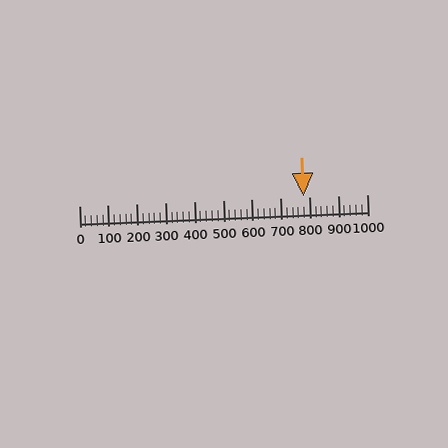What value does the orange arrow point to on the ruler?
The orange arrow points to approximately 780.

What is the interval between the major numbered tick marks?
The major tick marks are spaced 100 units apart.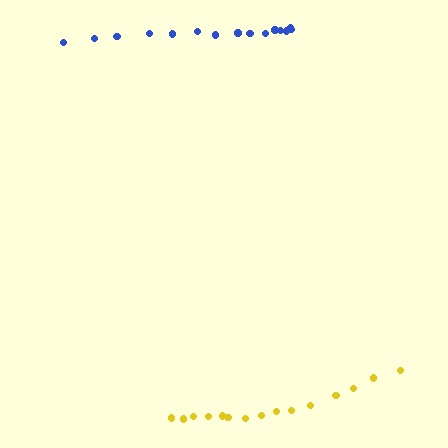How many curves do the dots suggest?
There are 2 distinct paths.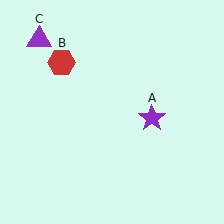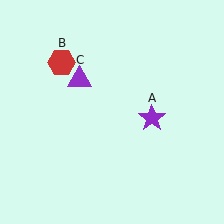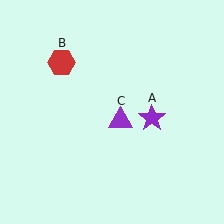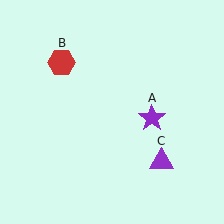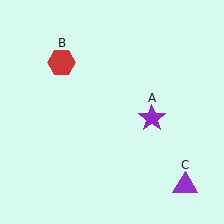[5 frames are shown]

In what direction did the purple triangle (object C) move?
The purple triangle (object C) moved down and to the right.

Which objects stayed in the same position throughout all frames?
Purple star (object A) and red hexagon (object B) remained stationary.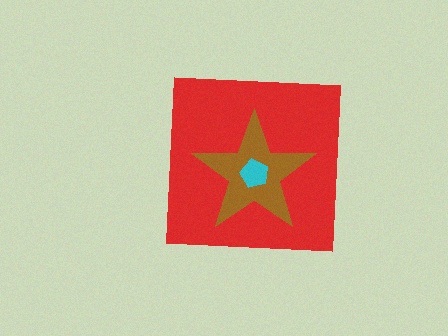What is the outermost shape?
The red square.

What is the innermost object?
The cyan pentagon.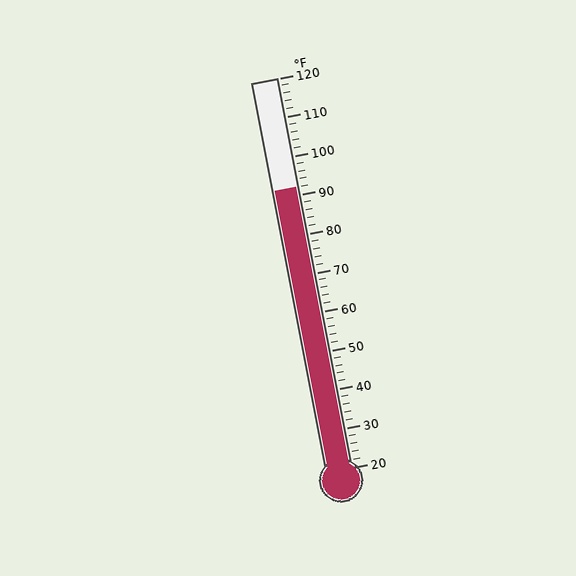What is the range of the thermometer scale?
The thermometer scale ranges from 20°F to 120°F.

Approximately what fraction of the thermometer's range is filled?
The thermometer is filled to approximately 70% of its range.